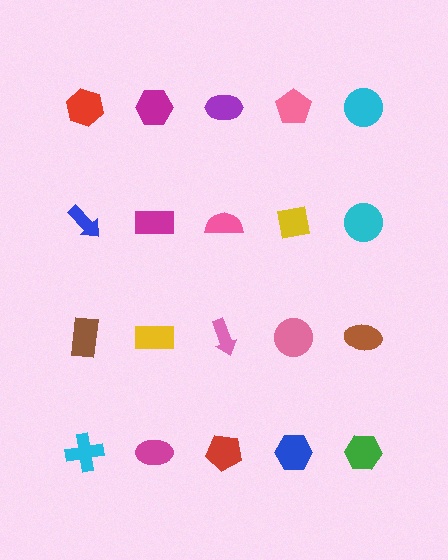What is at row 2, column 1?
A blue arrow.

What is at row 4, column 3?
A red pentagon.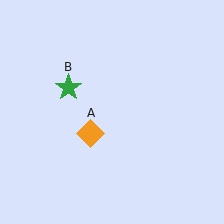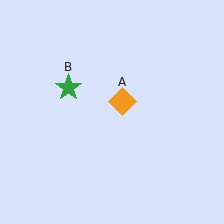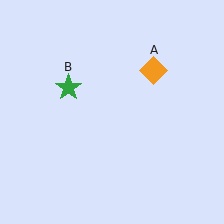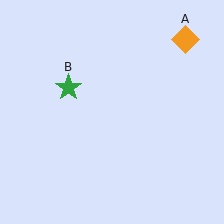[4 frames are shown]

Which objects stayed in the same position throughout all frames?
Green star (object B) remained stationary.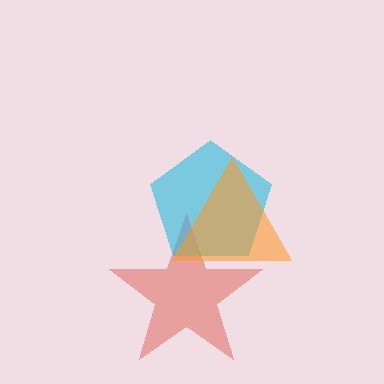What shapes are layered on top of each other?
The layered shapes are: a red star, a cyan pentagon, an orange triangle.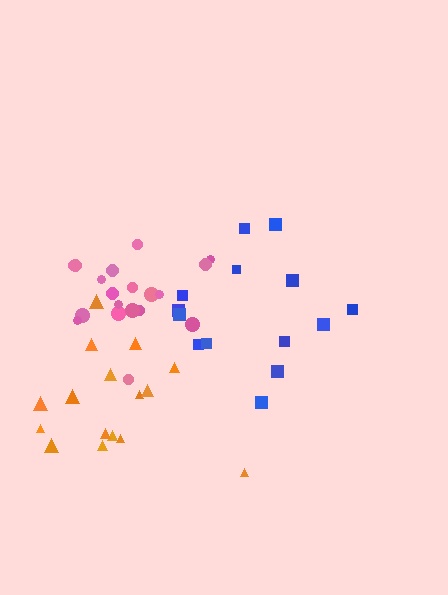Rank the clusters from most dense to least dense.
pink, orange, blue.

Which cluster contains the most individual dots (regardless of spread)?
Pink (19).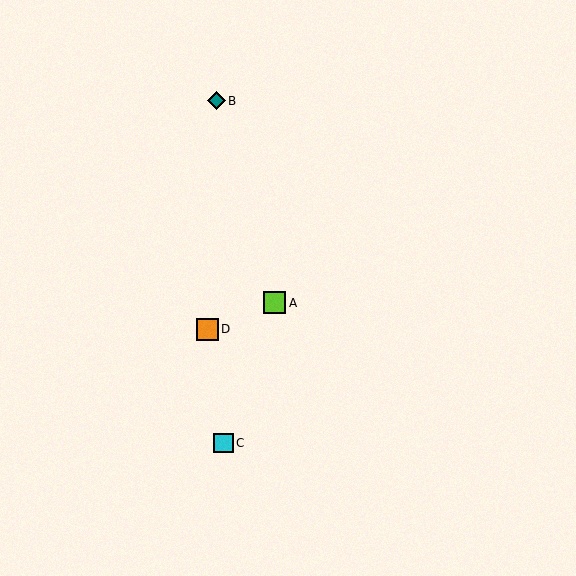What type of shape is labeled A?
Shape A is a lime square.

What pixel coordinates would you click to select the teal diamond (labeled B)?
Click at (216, 101) to select the teal diamond B.